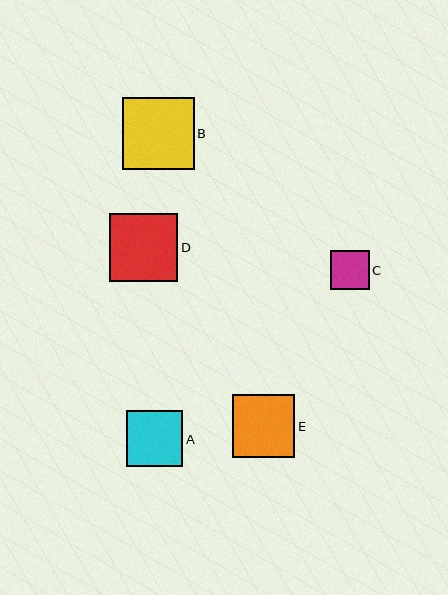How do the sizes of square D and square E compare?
Square D and square E are approximately the same size.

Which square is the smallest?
Square C is the smallest with a size of approximately 39 pixels.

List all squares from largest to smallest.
From largest to smallest: B, D, E, A, C.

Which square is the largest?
Square B is the largest with a size of approximately 72 pixels.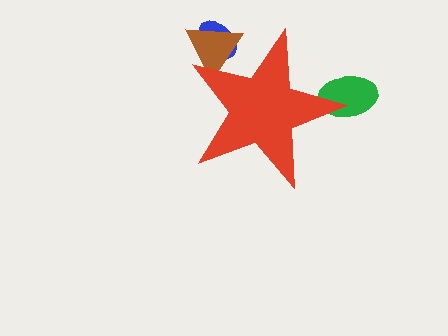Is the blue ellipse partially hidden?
Yes, the blue ellipse is partially hidden behind the red star.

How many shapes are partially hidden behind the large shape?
3 shapes are partially hidden.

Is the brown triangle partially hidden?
Yes, the brown triangle is partially hidden behind the red star.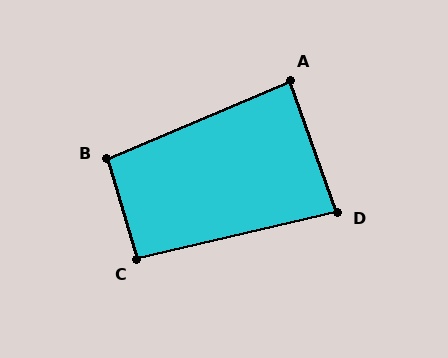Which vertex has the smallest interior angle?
D, at approximately 84 degrees.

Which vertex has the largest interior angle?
B, at approximately 96 degrees.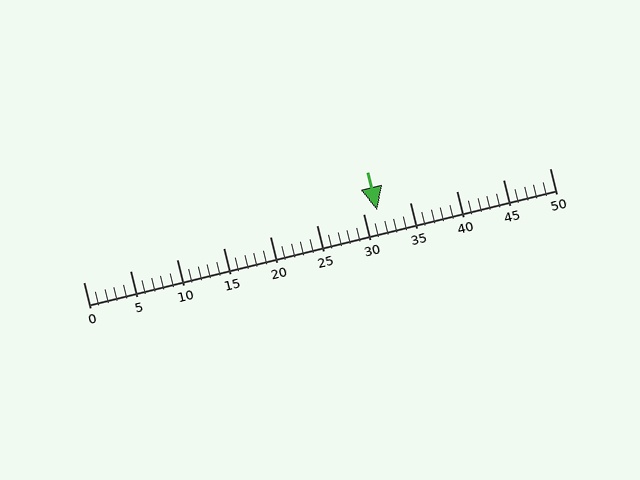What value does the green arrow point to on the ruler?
The green arrow points to approximately 32.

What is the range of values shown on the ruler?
The ruler shows values from 0 to 50.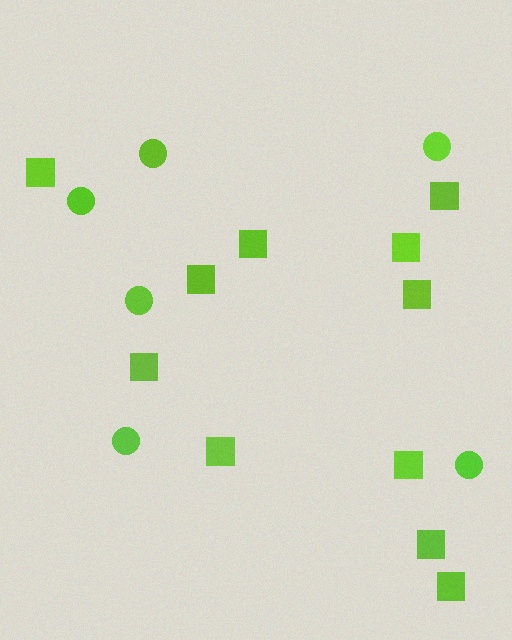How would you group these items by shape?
There are 2 groups: one group of circles (6) and one group of squares (11).